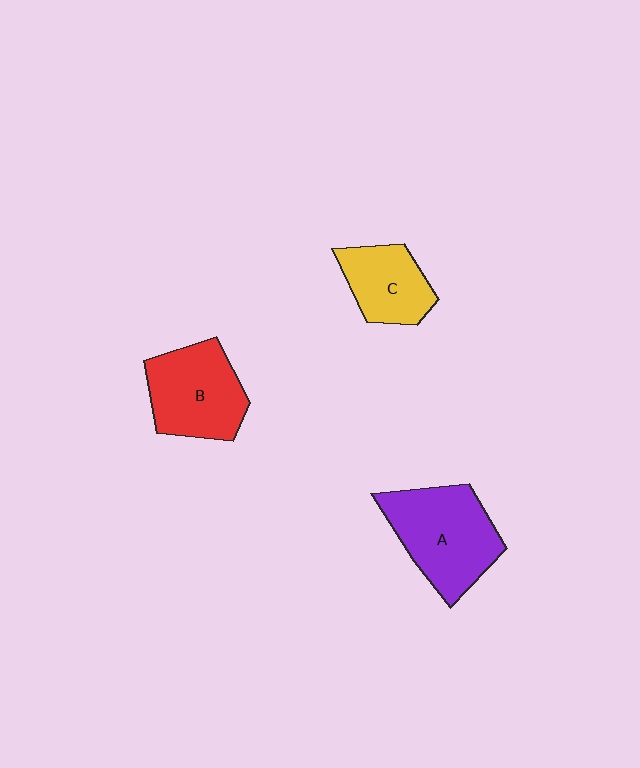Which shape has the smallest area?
Shape C (yellow).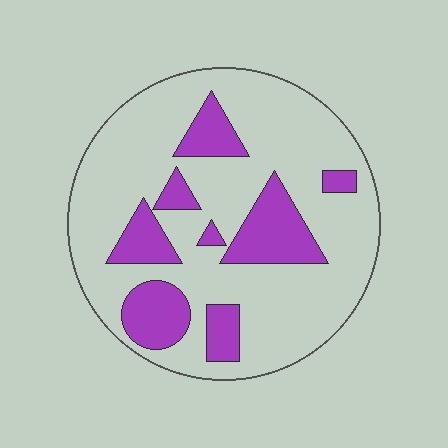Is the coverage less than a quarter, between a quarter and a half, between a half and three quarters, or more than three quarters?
Less than a quarter.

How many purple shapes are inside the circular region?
8.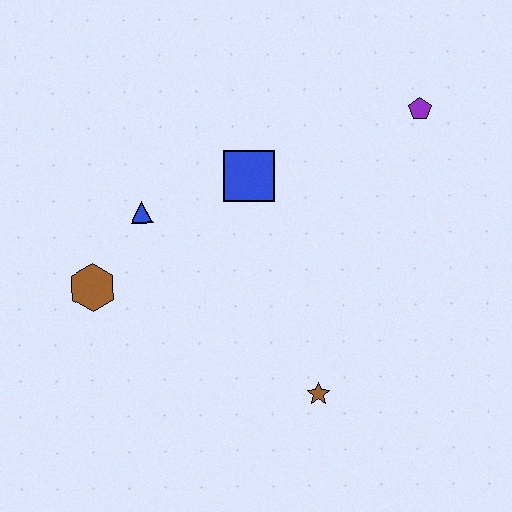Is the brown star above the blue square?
No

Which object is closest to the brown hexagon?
The blue triangle is closest to the brown hexagon.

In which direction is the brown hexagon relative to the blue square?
The brown hexagon is to the left of the blue square.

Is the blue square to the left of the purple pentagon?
Yes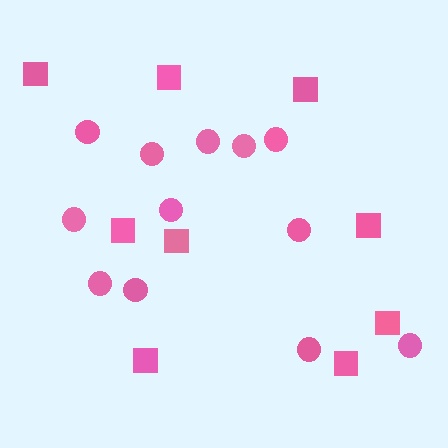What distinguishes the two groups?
There are 2 groups: one group of squares (9) and one group of circles (12).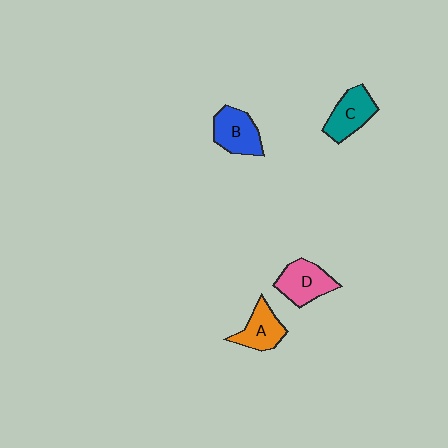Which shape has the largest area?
Shape D (pink).